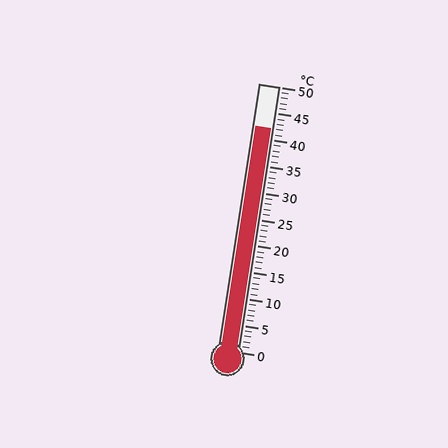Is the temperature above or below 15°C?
The temperature is above 15°C.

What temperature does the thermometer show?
The thermometer shows approximately 42°C.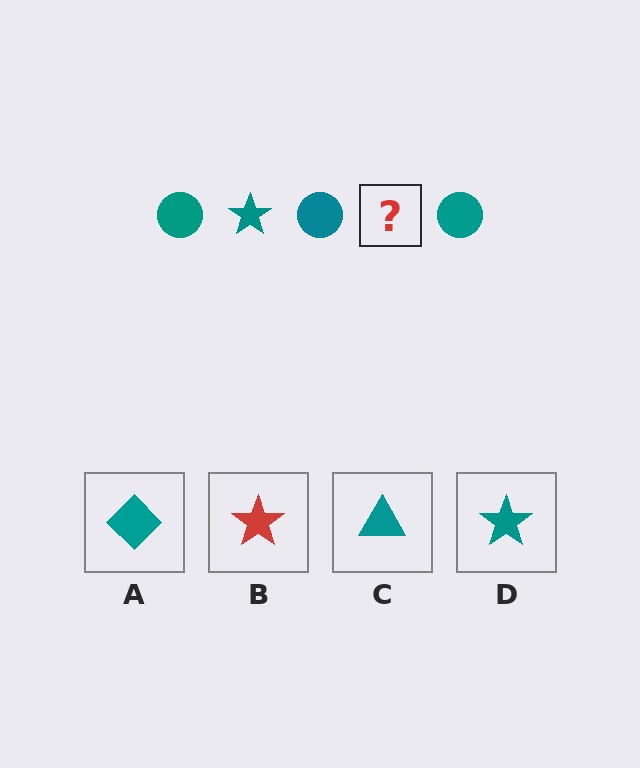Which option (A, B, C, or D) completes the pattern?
D.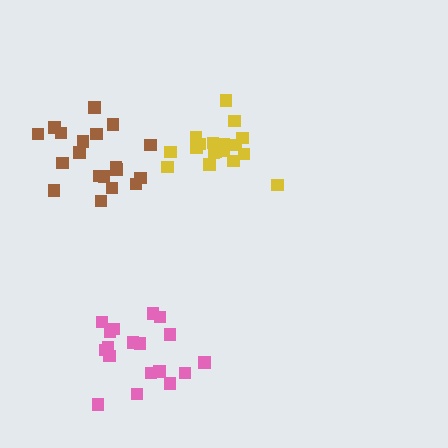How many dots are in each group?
Group 1: 19 dots, Group 2: 19 dots, Group 3: 18 dots (56 total).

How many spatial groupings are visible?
There are 3 spatial groupings.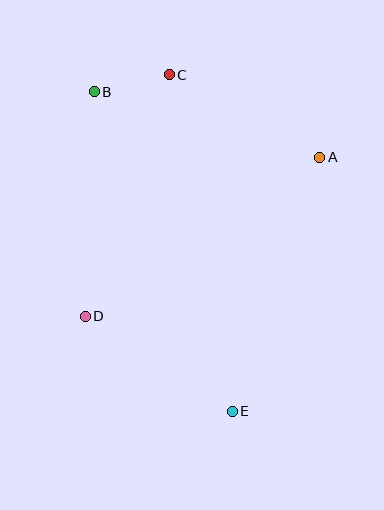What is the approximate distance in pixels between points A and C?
The distance between A and C is approximately 172 pixels.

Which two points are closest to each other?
Points B and C are closest to each other.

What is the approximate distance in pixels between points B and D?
The distance between B and D is approximately 225 pixels.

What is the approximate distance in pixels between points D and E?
The distance between D and E is approximately 175 pixels.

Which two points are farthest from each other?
Points B and E are farthest from each other.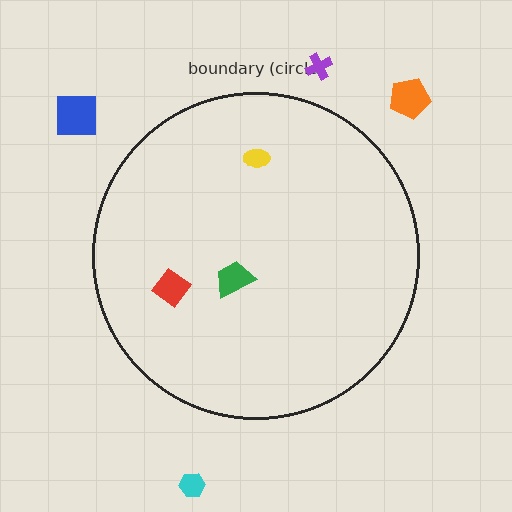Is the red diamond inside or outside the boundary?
Inside.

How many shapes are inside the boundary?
3 inside, 4 outside.